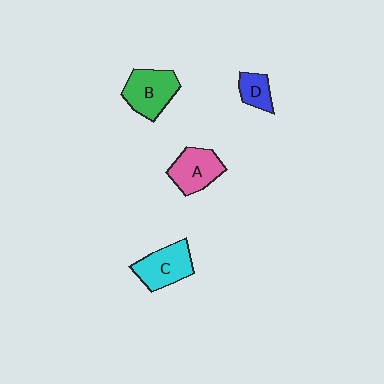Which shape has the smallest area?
Shape D (blue).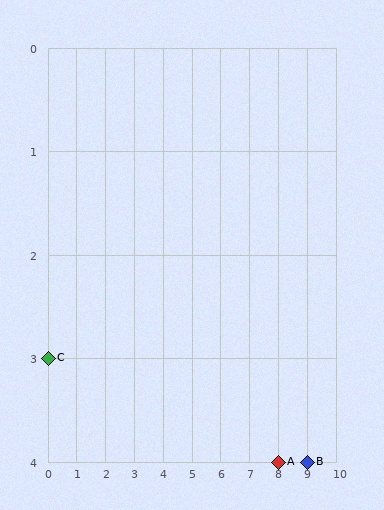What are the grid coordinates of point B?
Point B is at grid coordinates (9, 4).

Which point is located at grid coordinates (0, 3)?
Point C is at (0, 3).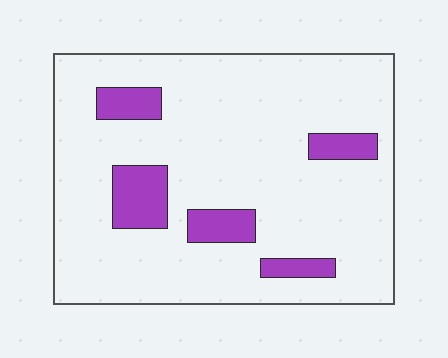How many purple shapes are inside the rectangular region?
5.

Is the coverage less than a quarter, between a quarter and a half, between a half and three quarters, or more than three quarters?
Less than a quarter.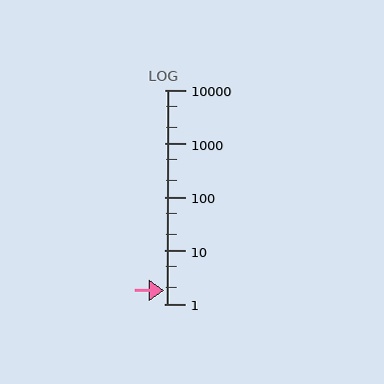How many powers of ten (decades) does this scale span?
The scale spans 4 decades, from 1 to 10000.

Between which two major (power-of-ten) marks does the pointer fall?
The pointer is between 1 and 10.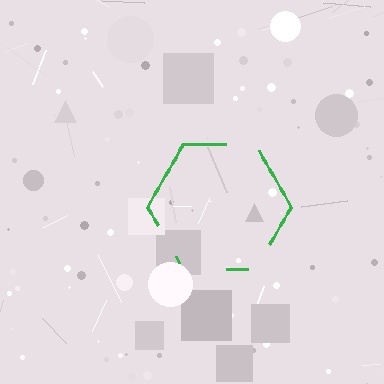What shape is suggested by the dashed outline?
The dashed outline suggests a hexagon.